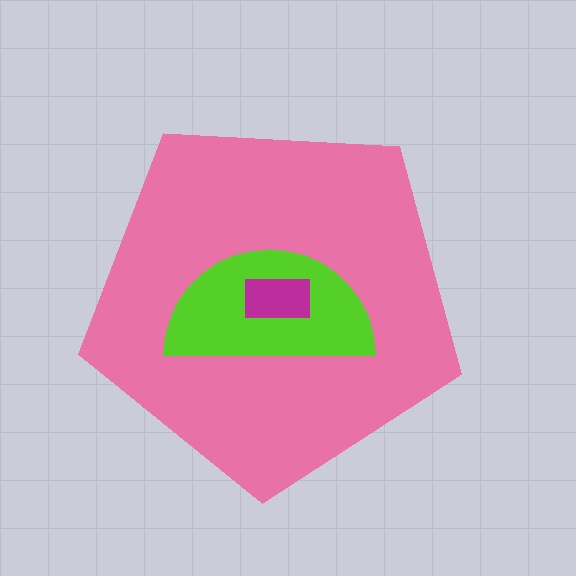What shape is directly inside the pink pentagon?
The lime semicircle.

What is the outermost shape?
The pink pentagon.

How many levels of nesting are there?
3.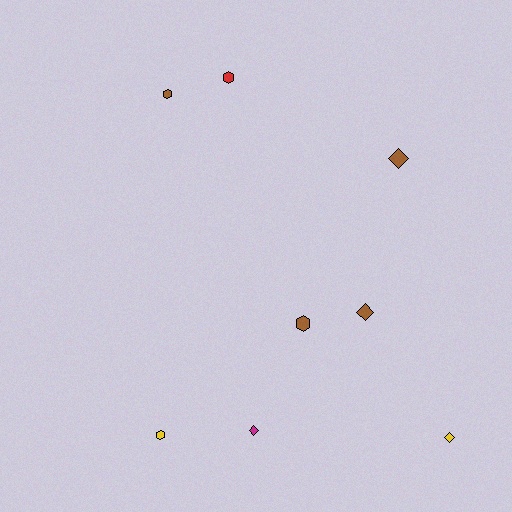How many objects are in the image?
There are 8 objects.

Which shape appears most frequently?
Hexagon, with 4 objects.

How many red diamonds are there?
There are no red diamonds.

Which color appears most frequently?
Brown, with 4 objects.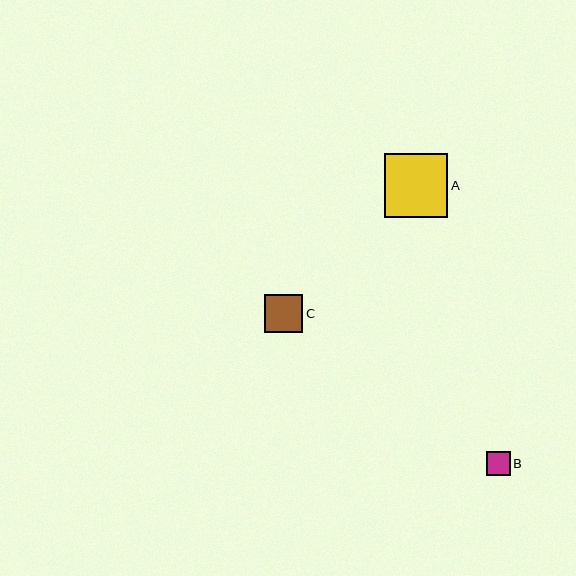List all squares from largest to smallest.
From largest to smallest: A, C, B.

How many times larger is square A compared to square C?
Square A is approximately 1.7 times the size of square C.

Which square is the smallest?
Square B is the smallest with a size of approximately 24 pixels.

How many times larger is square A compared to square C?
Square A is approximately 1.7 times the size of square C.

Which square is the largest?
Square A is the largest with a size of approximately 64 pixels.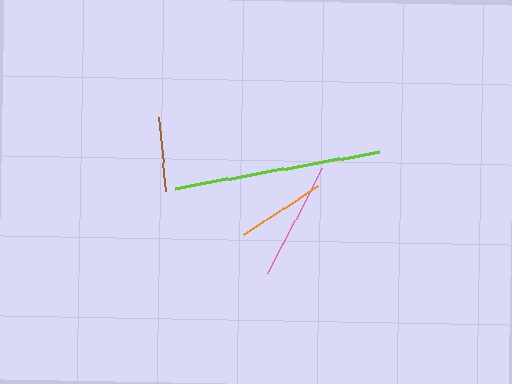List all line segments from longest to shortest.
From longest to shortest: lime, pink, orange, brown.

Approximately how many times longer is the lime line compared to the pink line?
The lime line is approximately 1.7 times the length of the pink line.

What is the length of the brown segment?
The brown segment is approximately 75 pixels long.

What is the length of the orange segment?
The orange segment is approximately 89 pixels long.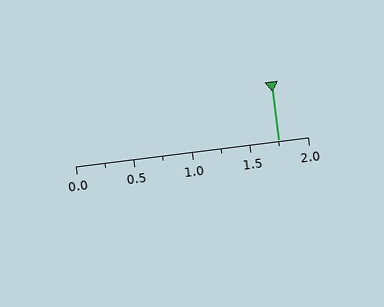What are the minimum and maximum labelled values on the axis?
The axis runs from 0.0 to 2.0.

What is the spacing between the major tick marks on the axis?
The major ticks are spaced 0.5 apart.